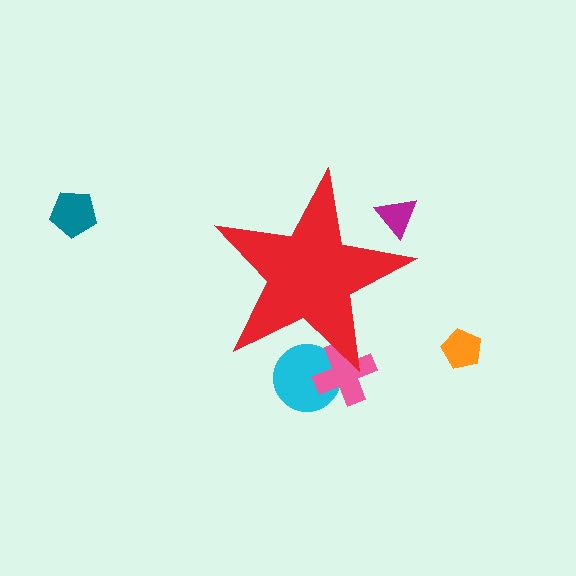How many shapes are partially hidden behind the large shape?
3 shapes are partially hidden.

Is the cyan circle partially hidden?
Yes, the cyan circle is partially hidden behind the red star.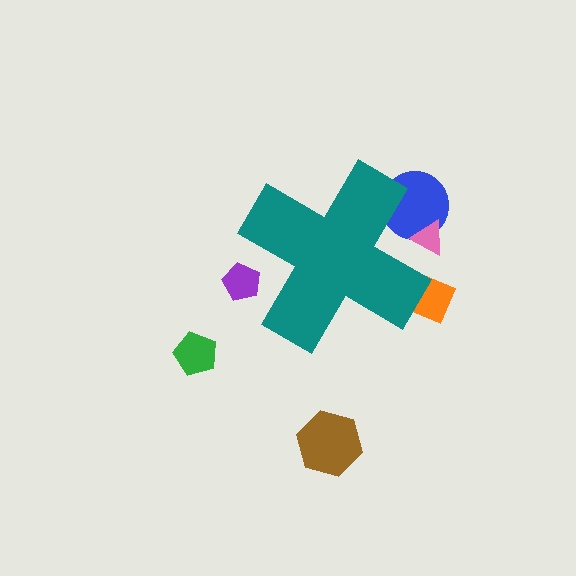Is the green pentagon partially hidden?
No, the green pentagon is fully visible.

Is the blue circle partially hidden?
Yes, the blue circle is partially hidden behind the teal cross.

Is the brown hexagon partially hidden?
No, the brown hexagon is fully visible.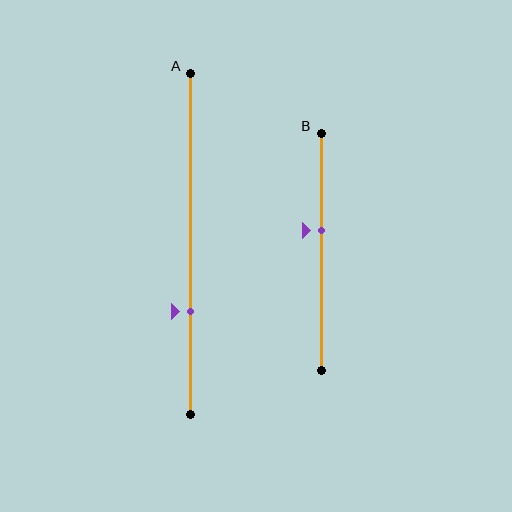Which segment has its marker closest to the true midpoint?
Segment B has its marker closest to the true midpoint.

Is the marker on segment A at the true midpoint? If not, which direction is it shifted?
No, the marker on segment A is shifted downward by about 20% of the segment length.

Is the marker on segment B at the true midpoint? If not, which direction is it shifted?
No, the marker on segment B is shifted upward by about 9% of the segment length.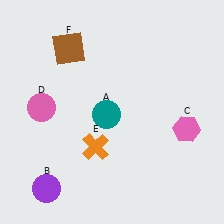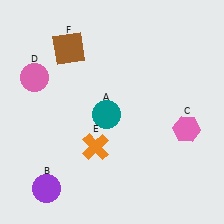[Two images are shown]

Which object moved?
The pink circle (D) moved up.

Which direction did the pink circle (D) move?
The pink circle (D) moved up.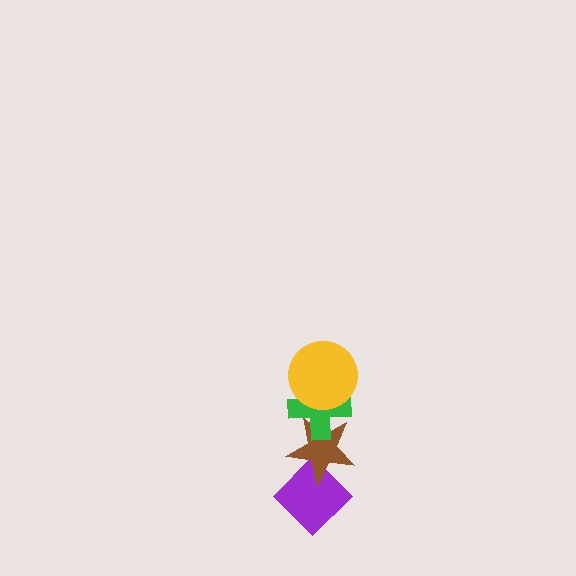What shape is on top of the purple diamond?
The brown star is on top of the purple diamond.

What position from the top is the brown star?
The brown star is 3rd from the top.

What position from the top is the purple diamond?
The purple diamond is 4th from the top.